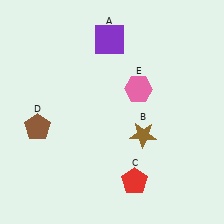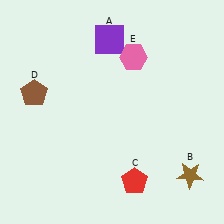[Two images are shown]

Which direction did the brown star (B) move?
The brown star (B) moved right.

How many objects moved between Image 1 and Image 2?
3 objects moved between the two images.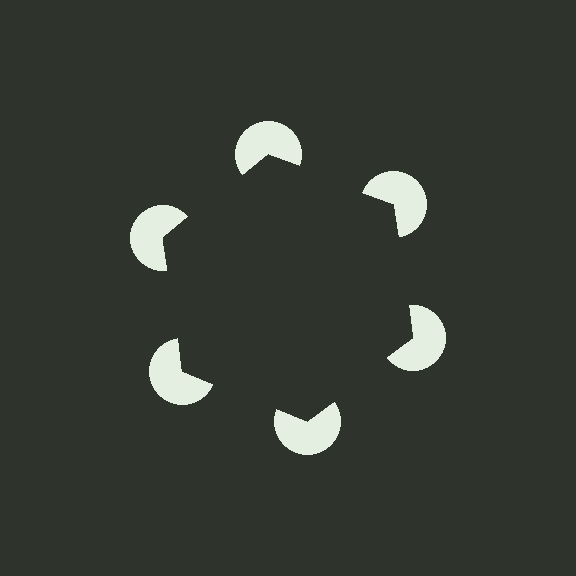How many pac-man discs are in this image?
There are 6 — one at each vertex of the illusory hexagon.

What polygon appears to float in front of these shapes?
An illusory hexagon — its edges are inferred from the aligned wedge cuts in the pac-man discs, not physically drawn.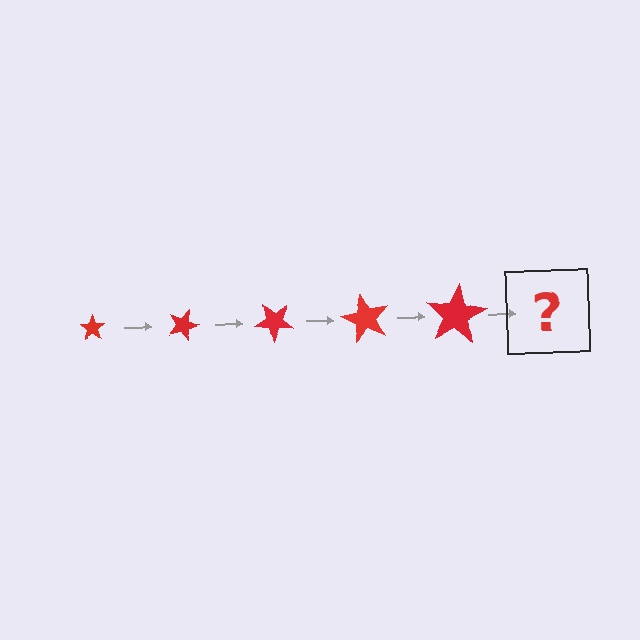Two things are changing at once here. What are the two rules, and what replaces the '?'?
The two rules are that the star grows larger each step and it rotates 20 degrees each step. The '?' should be a star, larger than the previous one and rotated 100 degrees from the start.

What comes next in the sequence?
The next element should be a star, larger than the previous one and rotated 100 degrees from the start.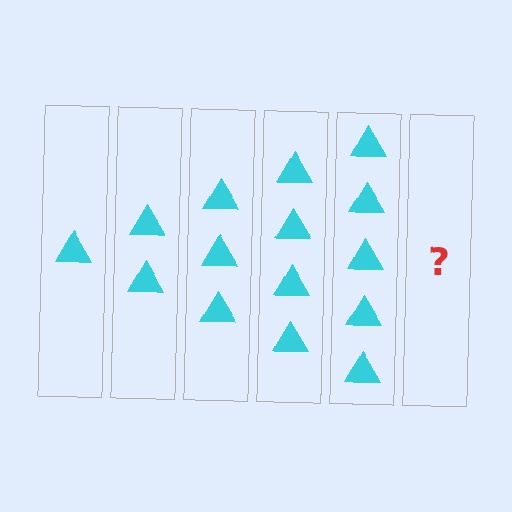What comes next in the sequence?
The next element should be 6 triangles.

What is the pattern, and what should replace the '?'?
The pattern is that each step adds one more triangle. The '?' should be 6 triangles.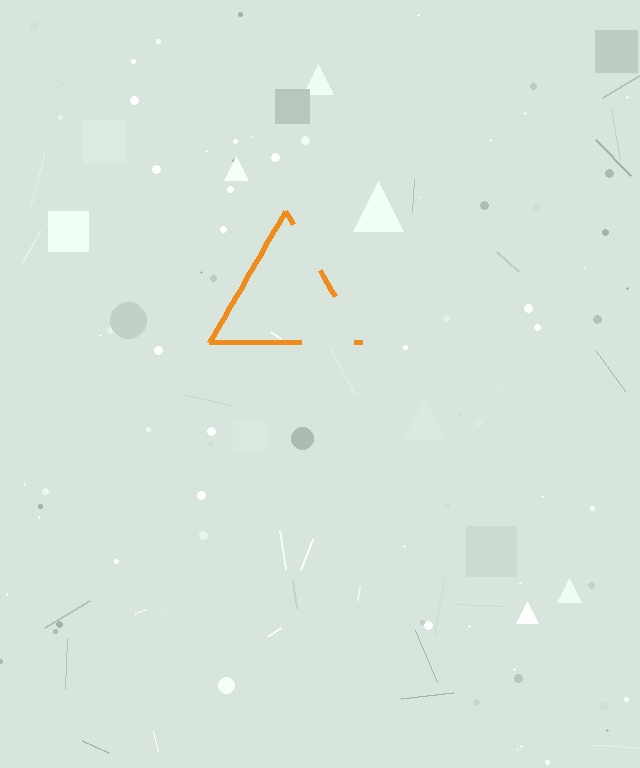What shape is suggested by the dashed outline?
The dashed outline suggests a triangle.